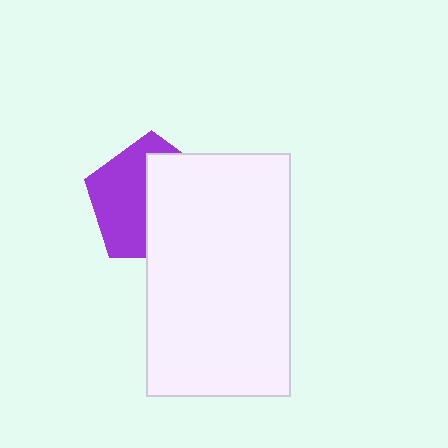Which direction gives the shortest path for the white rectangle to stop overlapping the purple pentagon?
Moving right gives the shortest separation.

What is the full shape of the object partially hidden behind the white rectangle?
The partially hidden object is a purple pentagon.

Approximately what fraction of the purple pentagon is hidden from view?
Roughly 52% of the purple pentagon is hidden behind the white rectangle.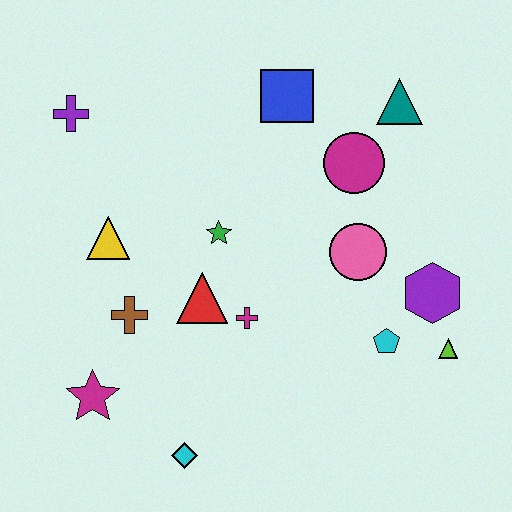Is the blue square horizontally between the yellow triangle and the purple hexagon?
Yes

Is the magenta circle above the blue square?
No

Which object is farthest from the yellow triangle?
The lime triangle is farthest from the yellow triangle.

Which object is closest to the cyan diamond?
The magenta star is closest to the cyan diamond.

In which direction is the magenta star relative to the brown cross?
The magenta star is below the brown cross.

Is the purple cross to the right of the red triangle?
No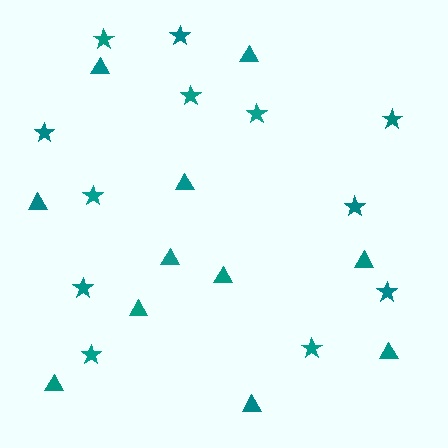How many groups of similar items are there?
There are 2 groups: one group of stars (12) and one group of triangles (11).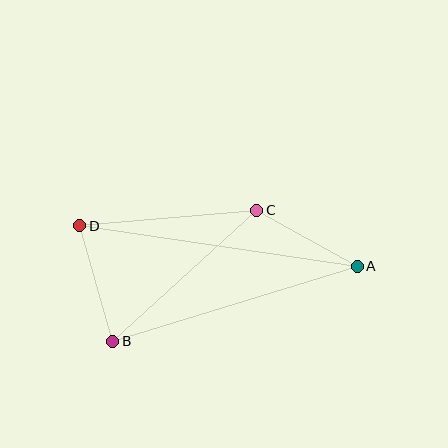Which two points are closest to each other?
Points A and C are closest to each other.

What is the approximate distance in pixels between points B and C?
The distance between B and C is approximately 195 pixels.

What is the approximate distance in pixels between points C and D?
The distance between C and D is approximately 178 pixels.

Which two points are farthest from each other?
Points A and D are farthest from each other.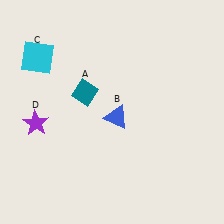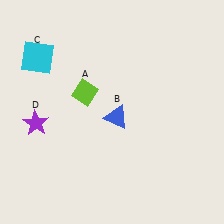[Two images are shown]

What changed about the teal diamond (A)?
In Image 1, A is teal. In Image 2, it changed to lime.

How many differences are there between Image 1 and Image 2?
There is 1 difference between the two images.